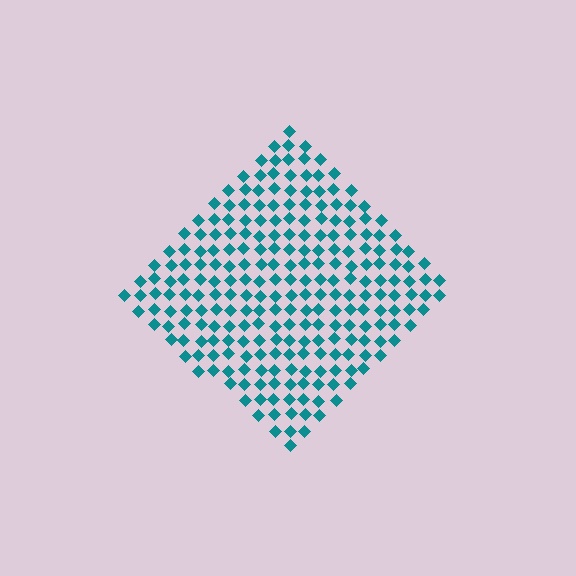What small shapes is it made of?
It is made of small diamonds.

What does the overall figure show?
The overall figure shows a diamond.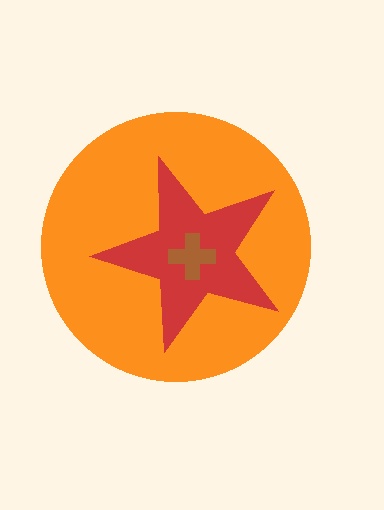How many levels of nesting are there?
3.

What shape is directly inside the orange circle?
The red star.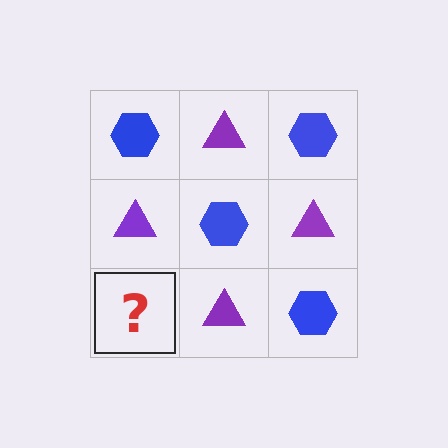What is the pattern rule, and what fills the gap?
The rule is that it alternates blue hexagon and purple triangle in a checkerboard pattern. The gap should be filled with a blue hexagon.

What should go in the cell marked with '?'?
The missing cell should contain a blue hexagon.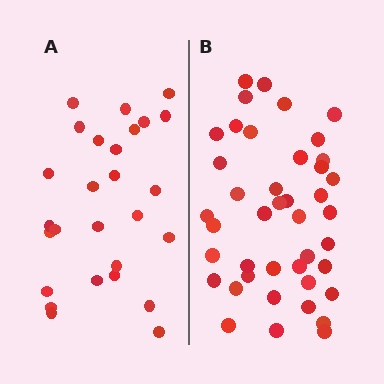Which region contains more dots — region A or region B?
Region B (the right region) has more dots.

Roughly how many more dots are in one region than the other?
Region B has approximately 15 more dots than region A.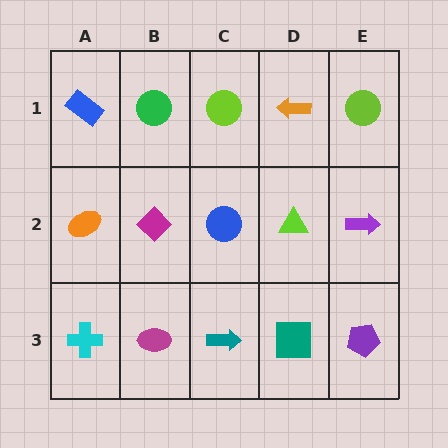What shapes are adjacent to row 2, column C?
A lime circle (row 1, column C), a teal arrow (row 3, column C), a magenta diamond (row 2, column B), a lime triangle (row 2, column D).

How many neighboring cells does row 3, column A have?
2.